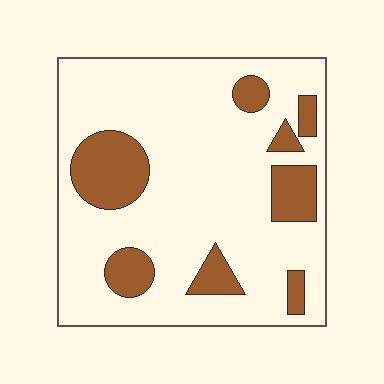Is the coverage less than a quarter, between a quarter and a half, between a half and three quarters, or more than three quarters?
Less than a quarter.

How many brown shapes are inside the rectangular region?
8.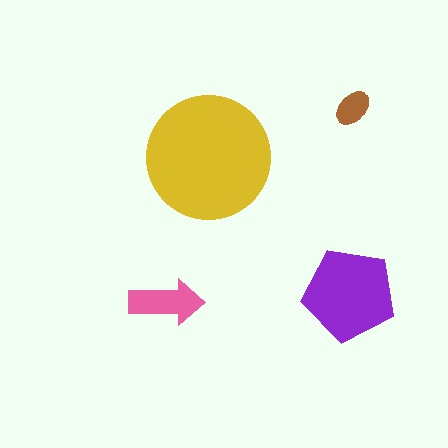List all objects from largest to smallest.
The yellow circle, the purple pentagon, the pink arrow, the brown ellipse.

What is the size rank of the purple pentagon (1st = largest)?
2nd.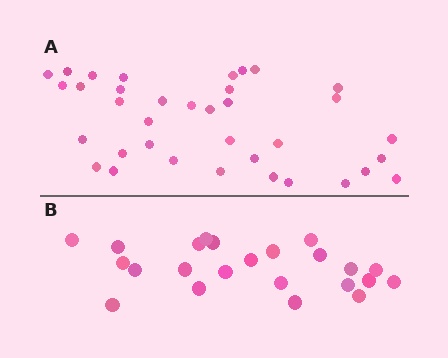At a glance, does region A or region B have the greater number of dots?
Region A (the top region) has more dots.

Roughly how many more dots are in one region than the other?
Region A has approximately 15 more dots than region B.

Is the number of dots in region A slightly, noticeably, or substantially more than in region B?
Region A has substantially more. The ratio is roughly 1.6 to 1.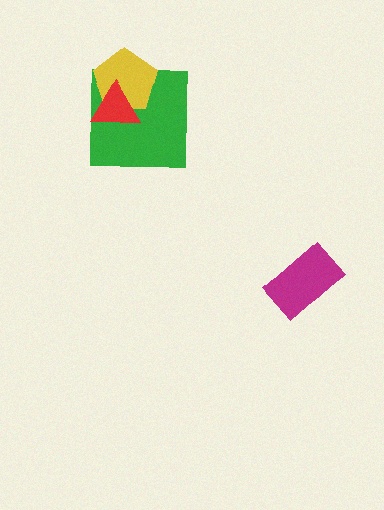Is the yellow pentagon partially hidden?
Yes, it is partially covered by another shape.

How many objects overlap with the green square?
2 objects overlap with the green square.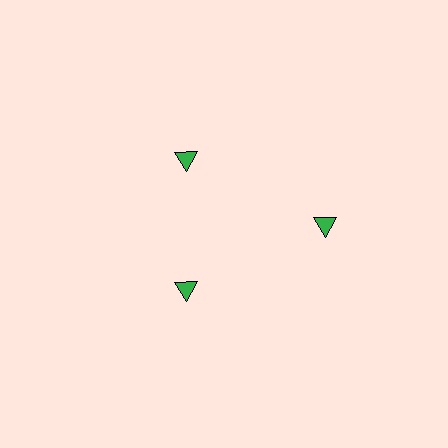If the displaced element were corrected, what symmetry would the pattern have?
It would have 3-fold rotational symmetry — the pattern would map onto itself every 120 degrees.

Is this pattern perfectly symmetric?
No. The 3 green triangles are arranged in a ring, but one element near the 3 o'clock position is pushed outward from the center, breaking the 3-fold rotational symmetry.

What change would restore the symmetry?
The symmetry would be restored by moving it inward, back onto the ring so that all 3 triangles sit at equal angles and equal distance from the center.